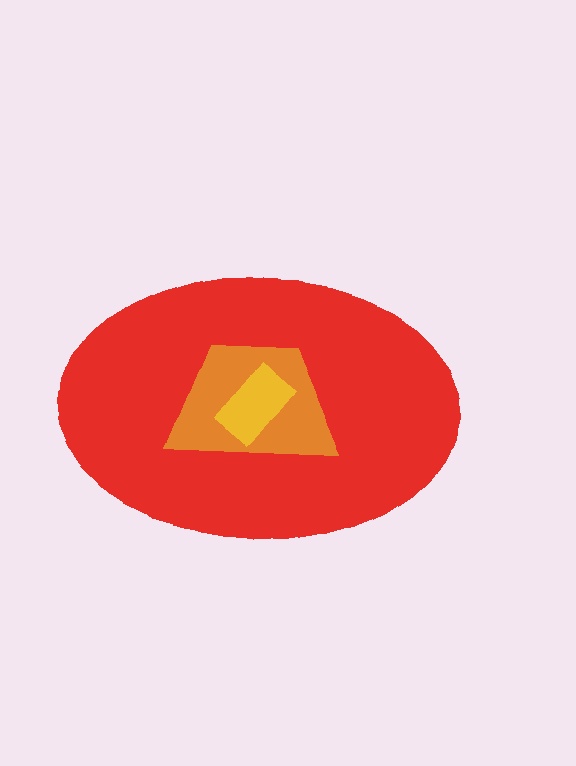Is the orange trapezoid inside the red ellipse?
Yes.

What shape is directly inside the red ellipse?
The orange trapezoid.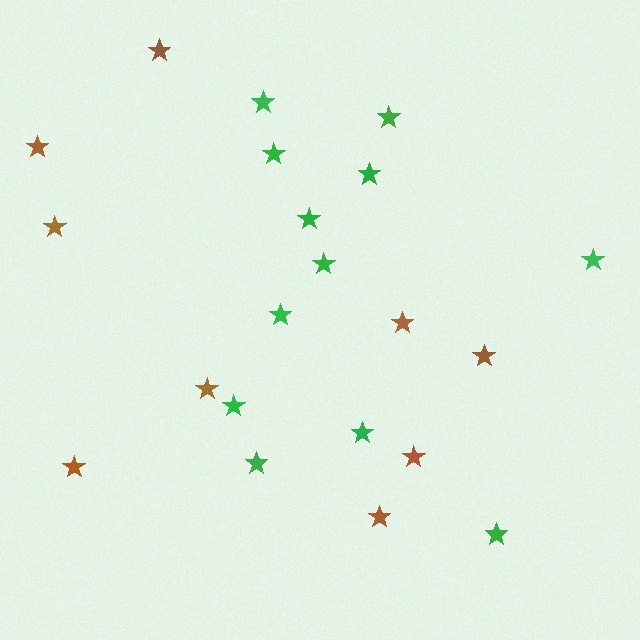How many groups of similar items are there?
There are 2 groups: one group of green stars (12) and one group of brown stars (9).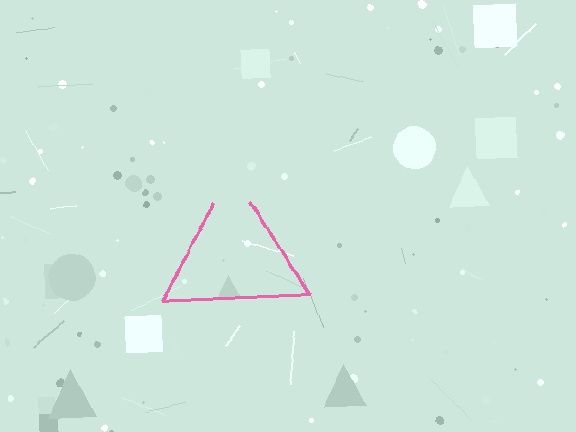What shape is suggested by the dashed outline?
The dashed outline suggests a triangle.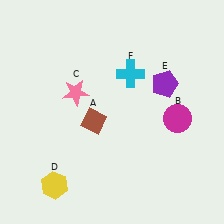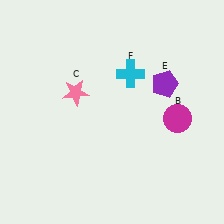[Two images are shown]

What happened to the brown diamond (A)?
The brown diamond (A) was removed in Image 2. It was in the bottom-left area of Image 1.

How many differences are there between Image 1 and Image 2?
There are 2 differences between the two images.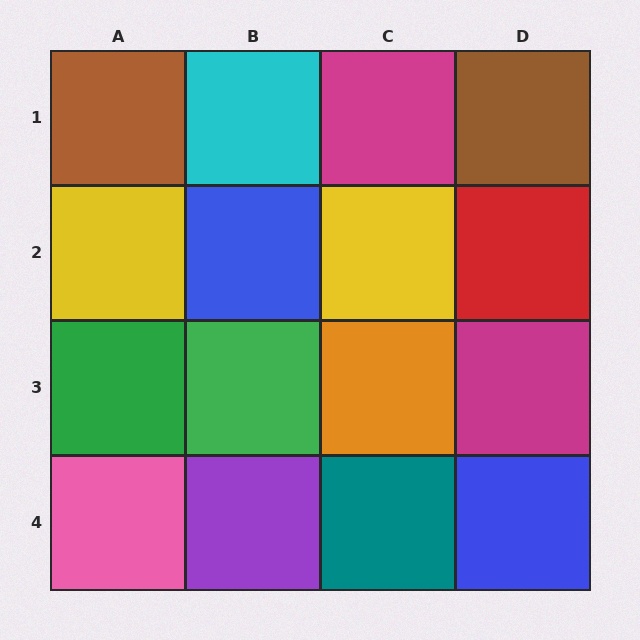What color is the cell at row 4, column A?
Pink.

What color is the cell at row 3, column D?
Magenta.